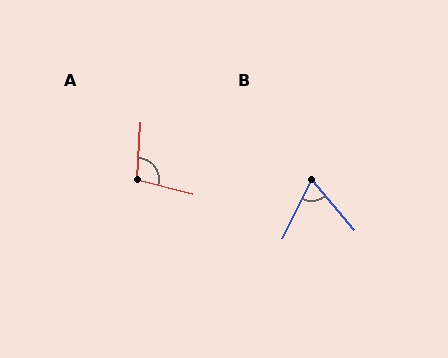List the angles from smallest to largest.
B (67°), A (101°).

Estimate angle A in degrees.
Approximately 101 degrees.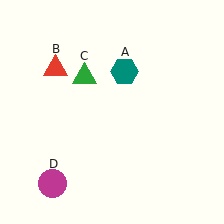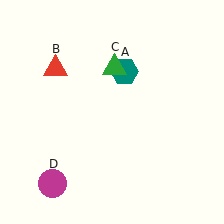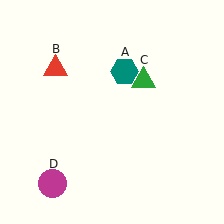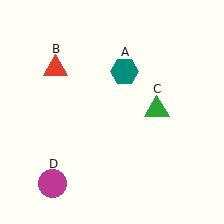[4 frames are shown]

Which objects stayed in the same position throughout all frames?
Teal hexagon (object A) and red triangle (object B) and magenta circle (object D) remained stationary.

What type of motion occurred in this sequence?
The green triangle (object C) rotated clockwise around the center of the scene.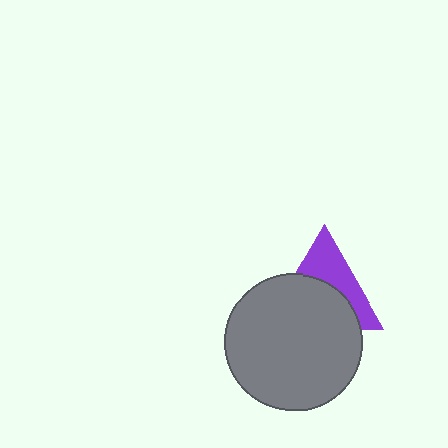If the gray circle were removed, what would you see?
You would see the complete purple triangle.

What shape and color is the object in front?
The object in front is a gray circle.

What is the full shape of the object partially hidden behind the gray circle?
The partially hidden object is a purple triangle.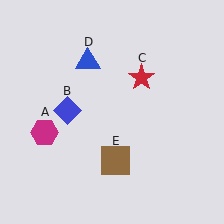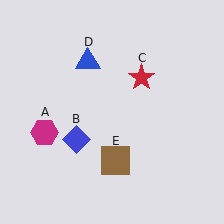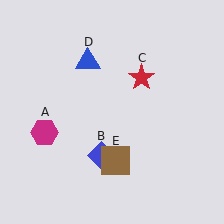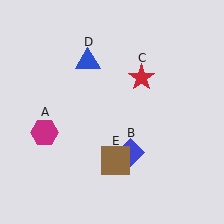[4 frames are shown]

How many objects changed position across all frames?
1 object changed position: blue diamond (object B).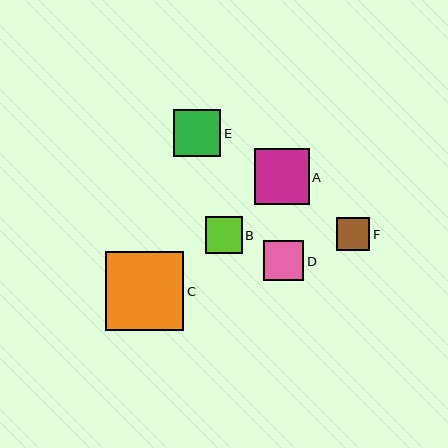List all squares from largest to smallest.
From largest to smallest: C, A, E, D, B, F.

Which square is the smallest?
Square F is the smallest with a size of approximately 34 pixels.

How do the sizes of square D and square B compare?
Square D and square B are approximately the same size.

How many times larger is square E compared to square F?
Square E is approximately 1.4 times the size of square F.